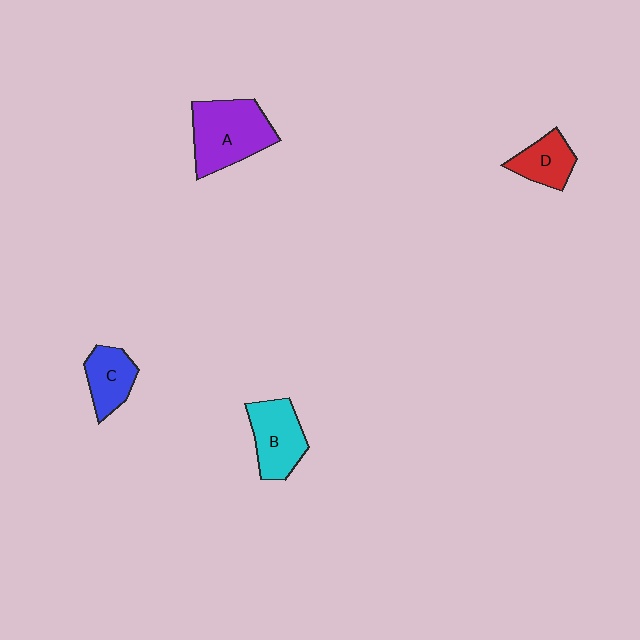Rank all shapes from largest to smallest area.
From largest to smallest: A (purple), B (cyan), C (blue), D (red).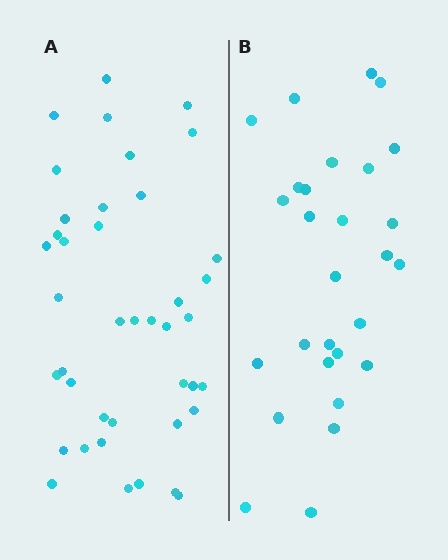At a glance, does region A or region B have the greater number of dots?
Region A (the left region) has more dots.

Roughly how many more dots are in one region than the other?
Region A has approximately 15 more dots than region B.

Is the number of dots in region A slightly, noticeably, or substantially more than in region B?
Region A has substantially more. The ratio is roughly 1.5 to 1.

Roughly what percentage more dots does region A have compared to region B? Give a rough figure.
About 45% more.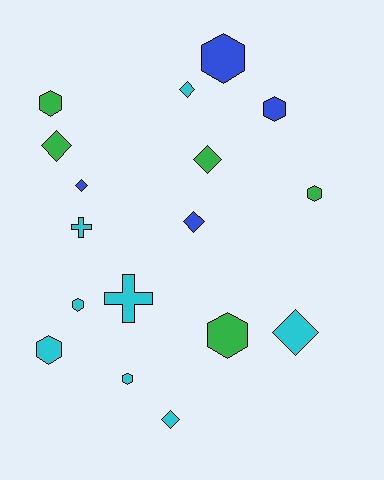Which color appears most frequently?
Cyan, with 8 objects.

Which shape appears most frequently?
Hexagon, with 8 objects.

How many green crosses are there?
There are no green crosses.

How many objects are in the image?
There are 17 objects.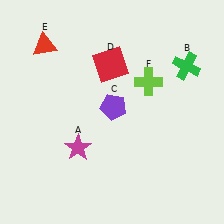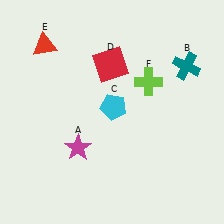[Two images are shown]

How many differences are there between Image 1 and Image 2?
There are 2 differences between the two images.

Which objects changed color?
B changed from green to teal. C changed from purple to cyan.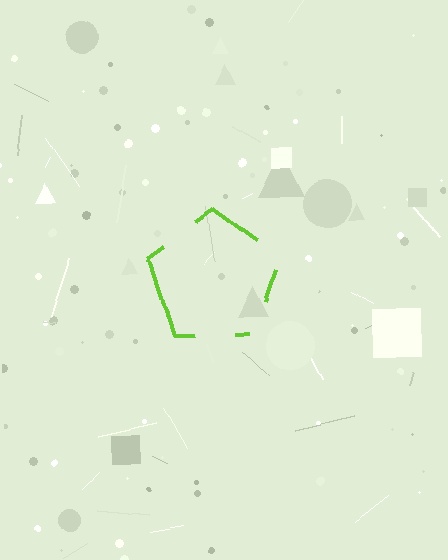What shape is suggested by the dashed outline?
The dashed outline suggests a pentagon.